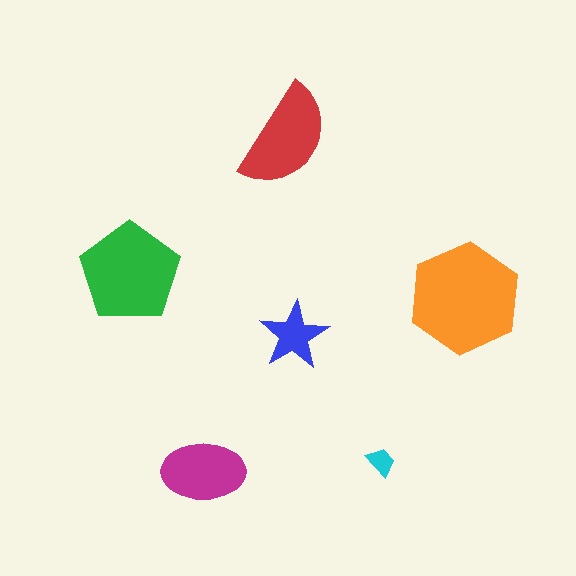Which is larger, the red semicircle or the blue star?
The red semicircle.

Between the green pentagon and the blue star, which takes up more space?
The green pentagon.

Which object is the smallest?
The cyan trapezoid.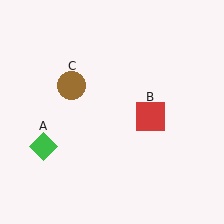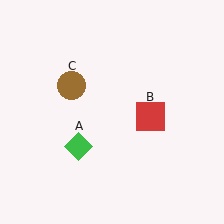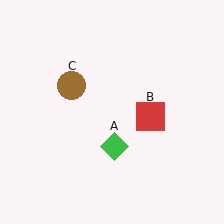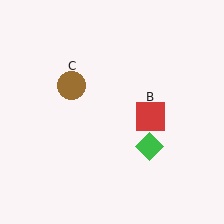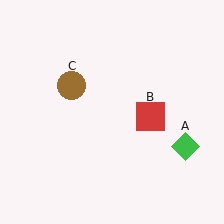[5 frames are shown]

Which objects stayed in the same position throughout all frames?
Red square (object B) and brown circle (object C) remained stationary.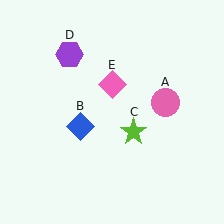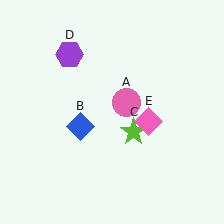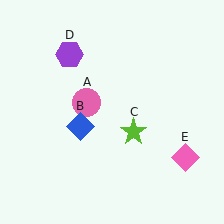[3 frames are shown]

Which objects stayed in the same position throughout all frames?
Blue diamond (object B) and lime star (object C) and purple hexagon (object D) remained stationary.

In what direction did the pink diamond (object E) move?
The pink diamond (object E) moved down and to the right.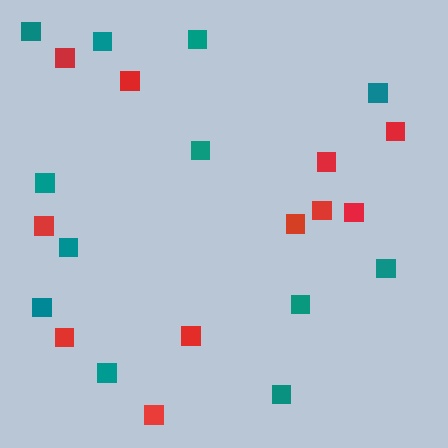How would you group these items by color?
There are 2 groups: one group of teal squares (12) and one group of red squares (11).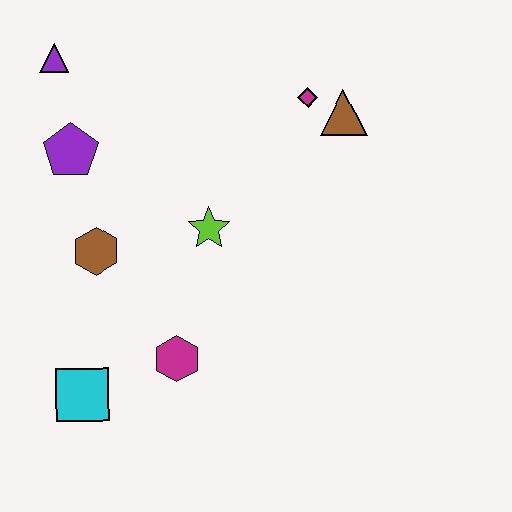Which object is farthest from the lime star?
The purple triangle is farthest from the lime star.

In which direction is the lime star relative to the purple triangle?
The lime star is below the purple triangle.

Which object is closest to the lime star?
The brown hexagon is closest to the lime star.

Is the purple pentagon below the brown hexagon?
No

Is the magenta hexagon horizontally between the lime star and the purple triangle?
Yes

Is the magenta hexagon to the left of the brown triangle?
Yes